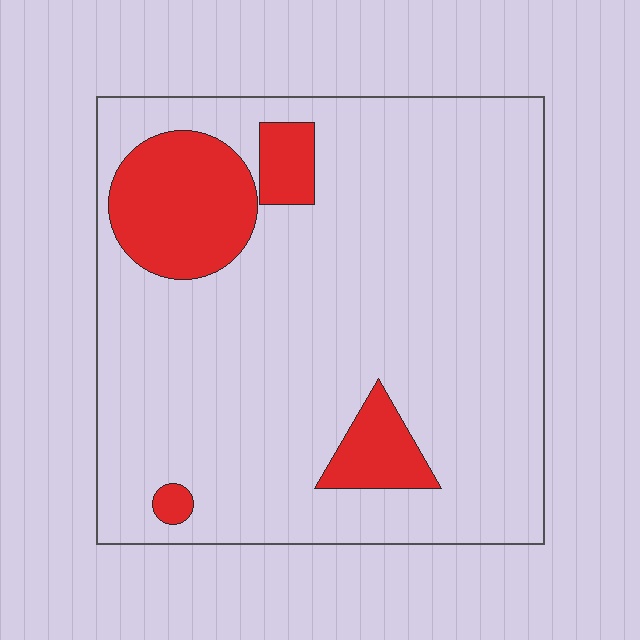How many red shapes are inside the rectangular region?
4.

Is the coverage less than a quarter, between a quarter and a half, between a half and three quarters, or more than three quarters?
Less than a quarter.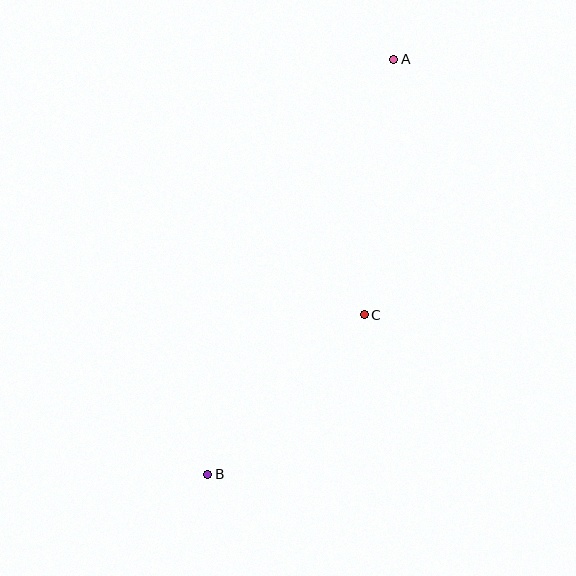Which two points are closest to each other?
Points B and C are closest to each other.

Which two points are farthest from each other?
Points A and B are farthest from each other.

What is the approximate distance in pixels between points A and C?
The distance between A and C is approximately 257 pixels.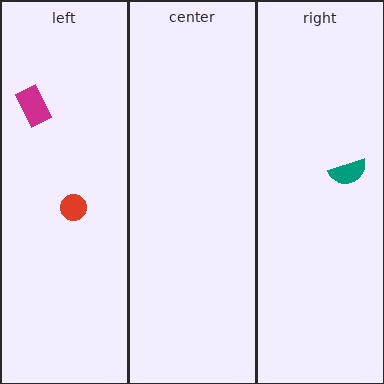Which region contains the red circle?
The left region.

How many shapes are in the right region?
1.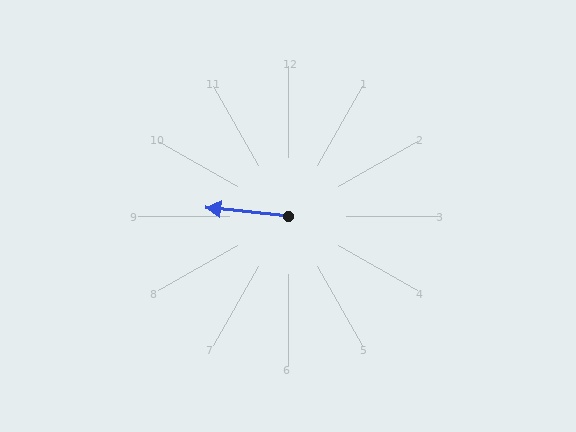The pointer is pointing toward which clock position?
Roughly 9 o'clock.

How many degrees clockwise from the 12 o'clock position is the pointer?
Approximately 276 degrees.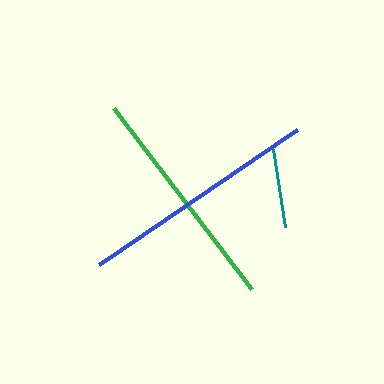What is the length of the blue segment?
The blue segment is approximately 239 pixels long.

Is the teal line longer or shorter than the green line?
The green line is longer than the teal line.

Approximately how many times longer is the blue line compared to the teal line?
The blue line is approximately 3.0 times the length of the teal line.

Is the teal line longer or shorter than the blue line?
The blue line is longer than the teal line.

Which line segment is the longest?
The blue line is the longest at approximately 239 pixels.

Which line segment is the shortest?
The teal line is the shortest at approximately 79 pixels.